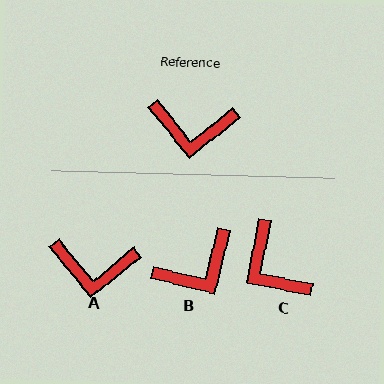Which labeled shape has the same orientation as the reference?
A.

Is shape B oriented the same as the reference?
No, it is off by about 37 degrees.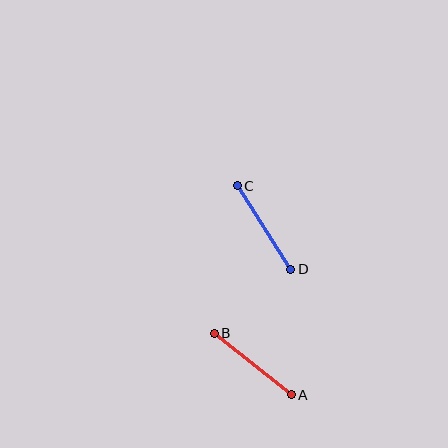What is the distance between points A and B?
The distance is approximately 99 pixels.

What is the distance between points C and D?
The distance is approximately 99 pixels.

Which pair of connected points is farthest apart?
Points C and D are farthest apart.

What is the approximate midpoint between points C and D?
The midpoint is at approximately (264, 227) pixels.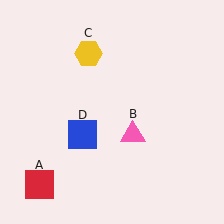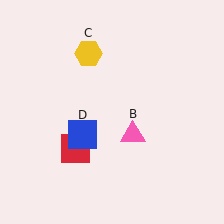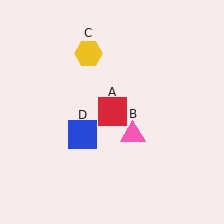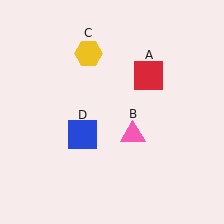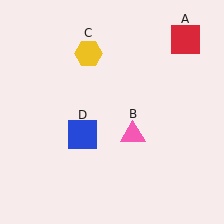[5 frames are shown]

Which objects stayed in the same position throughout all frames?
Pink triangle (object B) and yellow hexagon (object C) and blue square (object D) remained stationary.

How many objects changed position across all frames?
1 object changed position: red square (object A).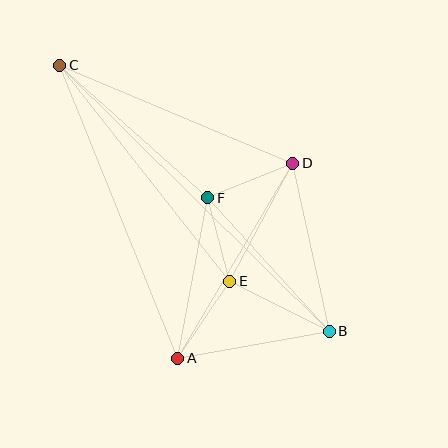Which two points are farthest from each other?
Points B and C are farthest from each other.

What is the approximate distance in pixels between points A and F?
The distance between A and F is approximately 164 pixels.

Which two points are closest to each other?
Points E and F are closest to each other.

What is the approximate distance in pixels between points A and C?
The distance between A and C is approximately 316 pixels.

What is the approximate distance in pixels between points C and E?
The distance between C and E is approximately 275 pixels.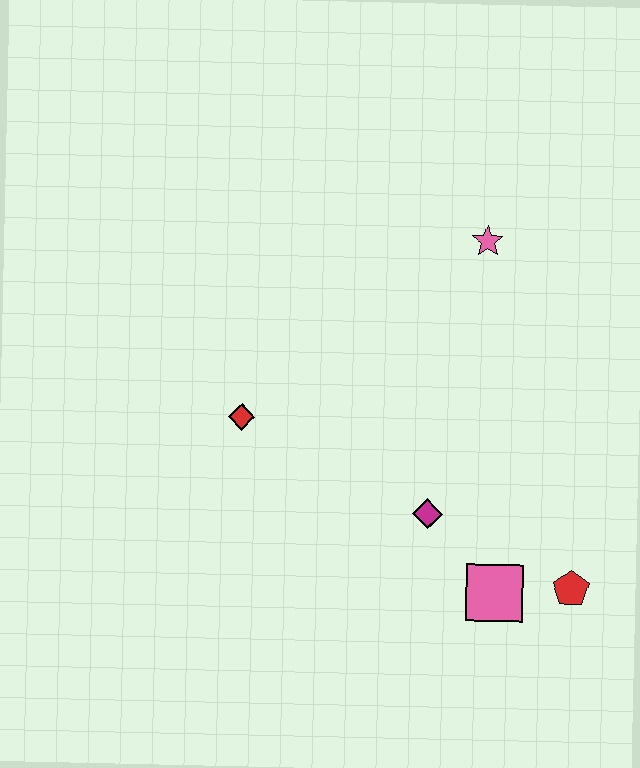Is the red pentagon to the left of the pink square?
No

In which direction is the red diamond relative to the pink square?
The red diamond is to the left of the pink square.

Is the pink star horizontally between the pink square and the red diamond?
Yes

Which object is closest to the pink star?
The magenta diamond is closest to the pink star.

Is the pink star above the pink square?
Yes